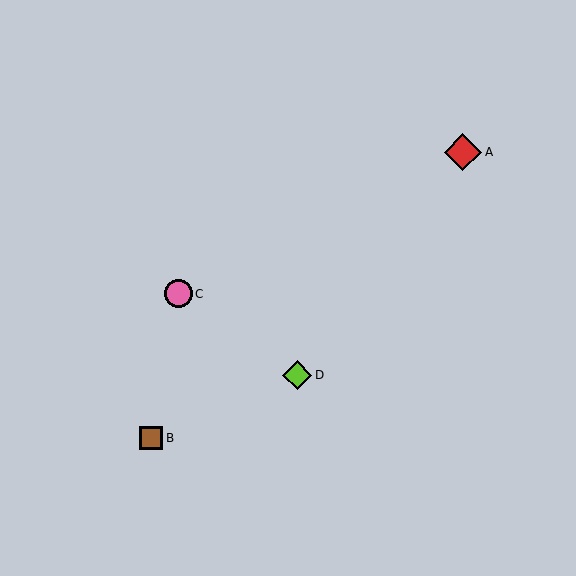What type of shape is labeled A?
Shape A is a red diamond.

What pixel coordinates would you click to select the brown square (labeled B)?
Click at (151, 438) to select the brown square B.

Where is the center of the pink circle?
The center of the pink circle is at (178, 294).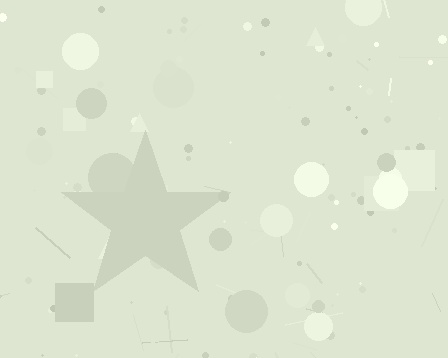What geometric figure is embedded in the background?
A star is embedded in the background.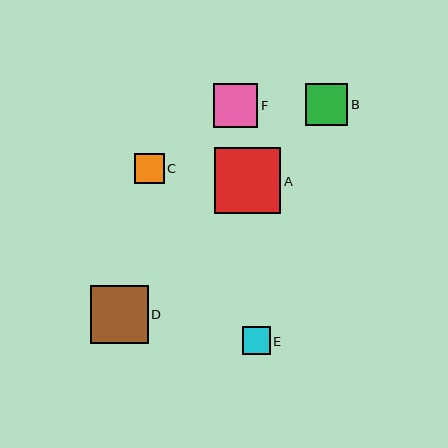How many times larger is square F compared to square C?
Square F is approximately 1.5 times the size of square C.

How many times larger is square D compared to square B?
Square D is approximately 1.4 times the size of square B.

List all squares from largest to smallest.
From largest to smallest: A, D, F, B, C, E.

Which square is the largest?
Square A is the largest with a size of approximately 66 pixels.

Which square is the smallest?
Square E is the smallest with a size of approximately 28 pixels.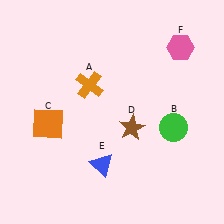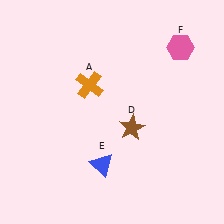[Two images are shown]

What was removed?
The green circle (B), the orange square (C) were removed in Image 2.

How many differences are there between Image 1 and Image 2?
There are 2 differences between the two images.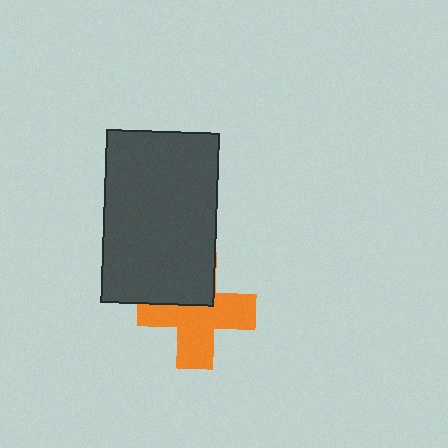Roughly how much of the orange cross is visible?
About half of it is visible (roughly 64%).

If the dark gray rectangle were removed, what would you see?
You would see the complete orange cross.